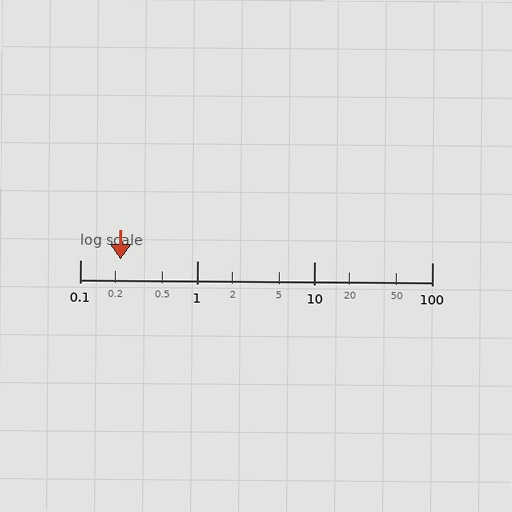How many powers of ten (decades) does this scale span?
The scale spans 3 decades, from 0.1 to 100.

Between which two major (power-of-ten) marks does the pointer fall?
The pointer is between 0.1 and 1.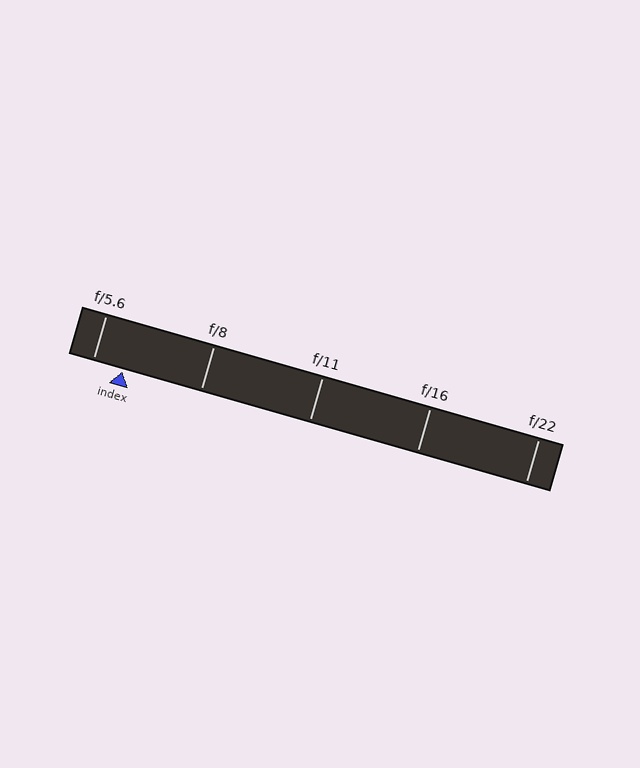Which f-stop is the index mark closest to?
The index mark is closest to f/5.6.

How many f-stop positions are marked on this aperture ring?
There are 5 f-stop positions marked.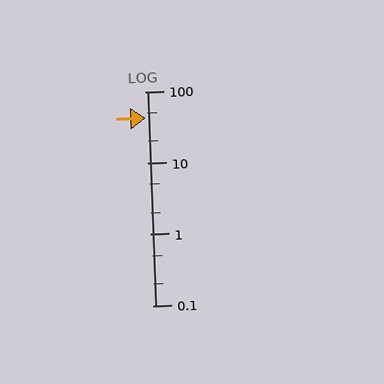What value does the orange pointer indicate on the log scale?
The pointer indicates approximately 43.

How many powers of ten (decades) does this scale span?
The scale spans 3 decades, from 0.1 to 100.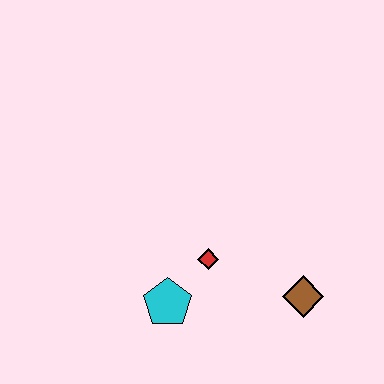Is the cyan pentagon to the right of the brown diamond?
No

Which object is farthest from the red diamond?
The brown diamond is farthest from the red diamond.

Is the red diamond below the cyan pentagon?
No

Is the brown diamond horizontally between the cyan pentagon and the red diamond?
No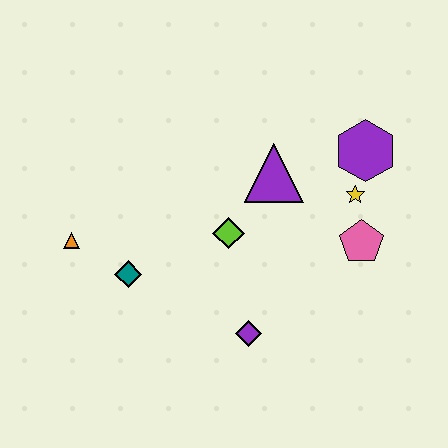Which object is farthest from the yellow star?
The orange triangle is farthest from the yellow star.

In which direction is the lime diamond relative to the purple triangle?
The lime diamond is below the purple triangle.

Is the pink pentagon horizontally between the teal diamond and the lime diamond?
No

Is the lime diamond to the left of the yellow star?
Yes